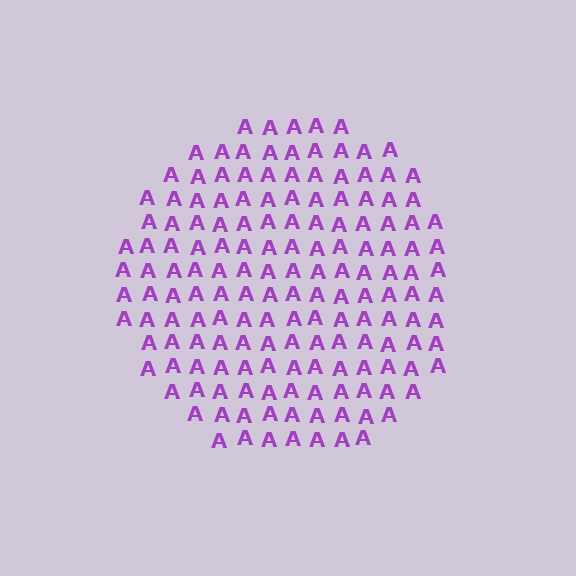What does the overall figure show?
The overall figure shows a circle.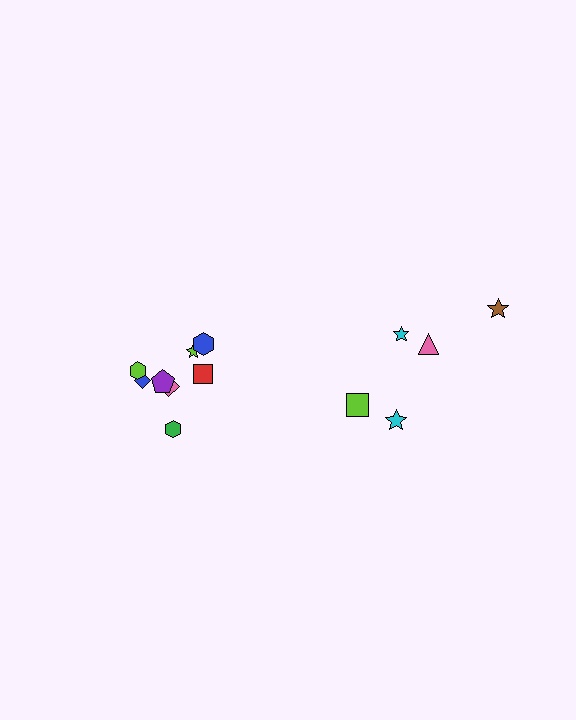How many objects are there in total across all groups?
There are 13 objects.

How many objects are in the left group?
There are 8 objects.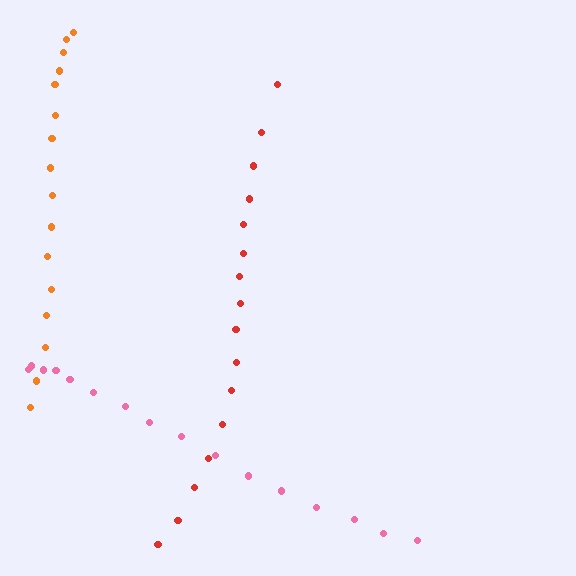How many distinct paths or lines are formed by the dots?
There are 3 distinct paths.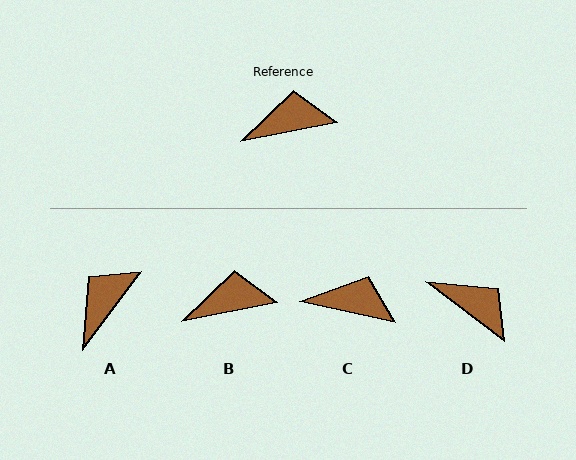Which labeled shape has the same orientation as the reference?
B.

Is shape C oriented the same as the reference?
No, it is off by about 24 degrees.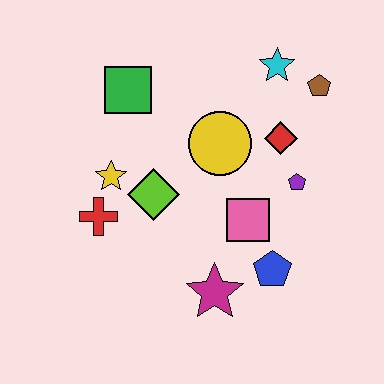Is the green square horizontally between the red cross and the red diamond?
Yes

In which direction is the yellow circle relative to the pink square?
The yellow circle is above the pink square.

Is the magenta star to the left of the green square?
No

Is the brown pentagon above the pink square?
Yes